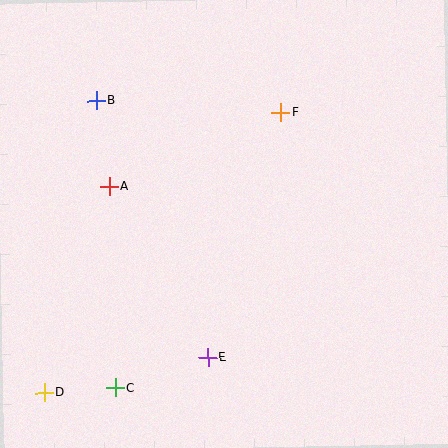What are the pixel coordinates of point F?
Point F is at (280, 112).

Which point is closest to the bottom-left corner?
Point D is closest to the bottom-left corner.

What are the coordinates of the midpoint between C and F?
The midpoint between C and F is at (198, 250).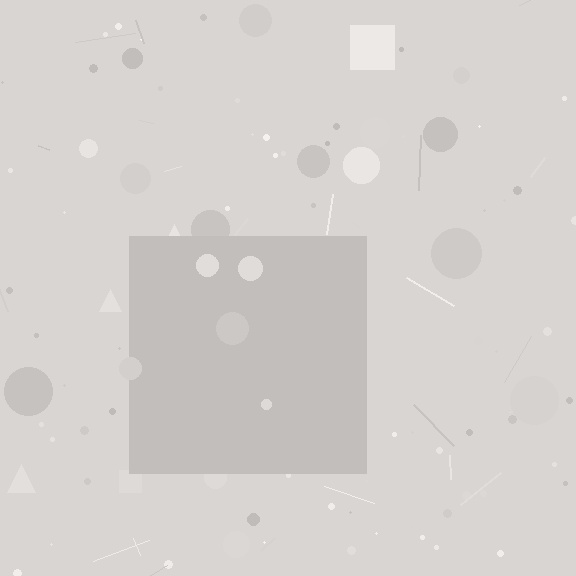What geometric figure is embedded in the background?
A square is embedded in the background.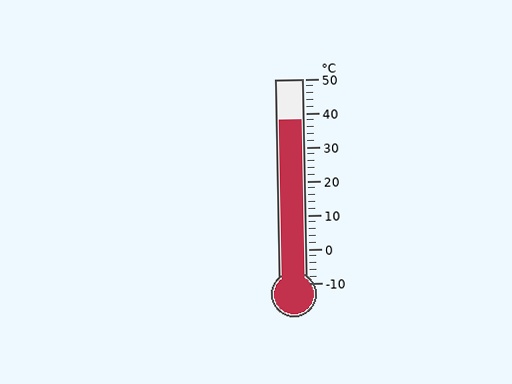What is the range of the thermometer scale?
The thermometer scale ranges from -10°C to 50°C.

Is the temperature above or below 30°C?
The temperature is above 30°C.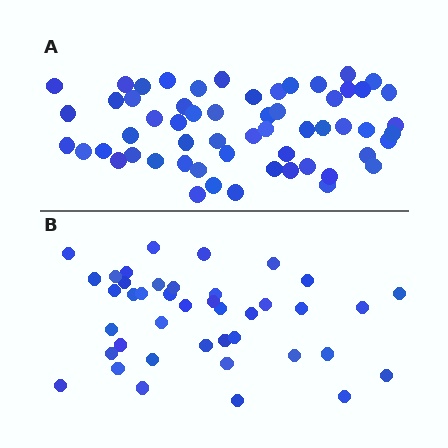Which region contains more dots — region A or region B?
Region A (the top region) has more dots.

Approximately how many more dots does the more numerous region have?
Region A has approximately 15 more dots than region B.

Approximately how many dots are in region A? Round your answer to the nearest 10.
About 60 dots. (The exact count is 58, which rounds to 60.)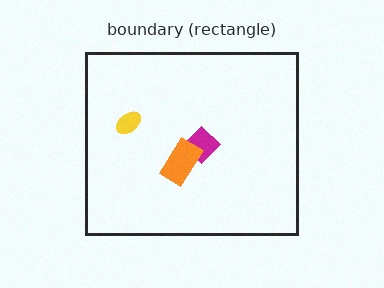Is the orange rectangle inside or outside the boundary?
Inside.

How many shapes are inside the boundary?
3 inside, 0 outside.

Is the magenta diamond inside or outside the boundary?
Inside.